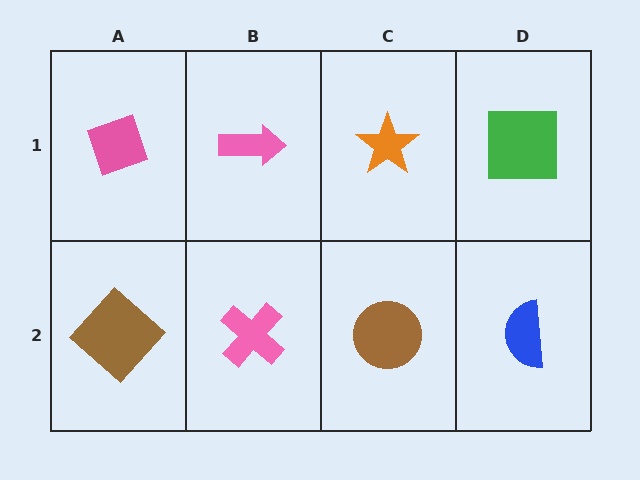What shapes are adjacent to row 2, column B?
A pink arrow (row 1, column B), a brown diamond (row 2, column A), a brown circle (row 2, column C).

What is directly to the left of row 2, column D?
A brown circle.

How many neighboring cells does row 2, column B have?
3.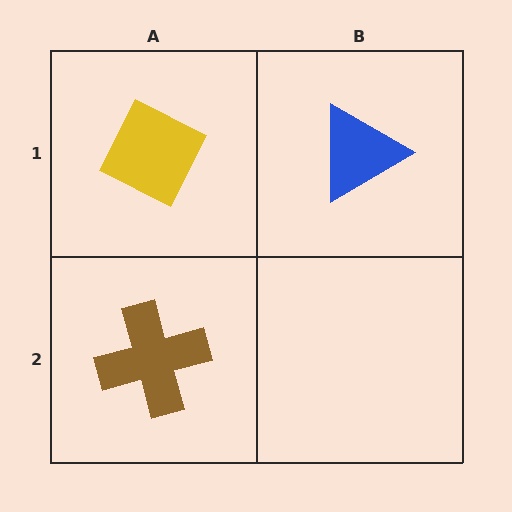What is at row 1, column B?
A blue triangle.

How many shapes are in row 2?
1 shape.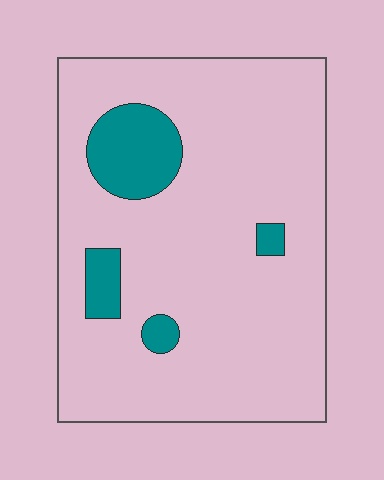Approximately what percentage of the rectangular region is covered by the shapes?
Approximately 10%.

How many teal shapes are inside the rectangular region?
4.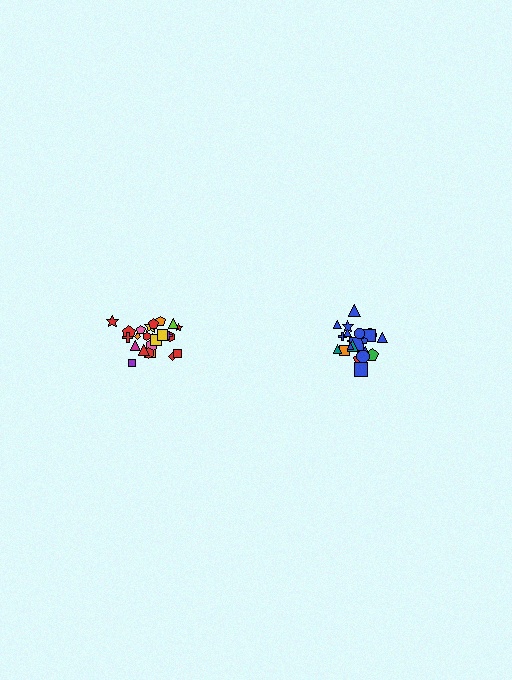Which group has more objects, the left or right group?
The left group.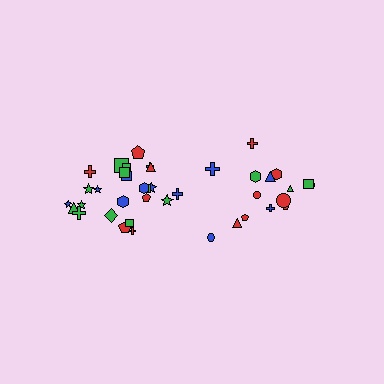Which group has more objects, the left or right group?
The left group.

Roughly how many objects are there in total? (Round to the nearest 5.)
Roughly 40 objects in total.